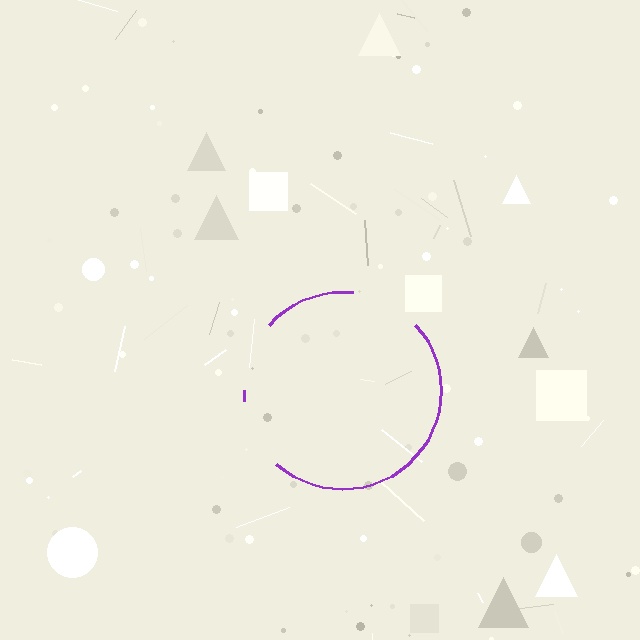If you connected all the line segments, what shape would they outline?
They would outline a circle.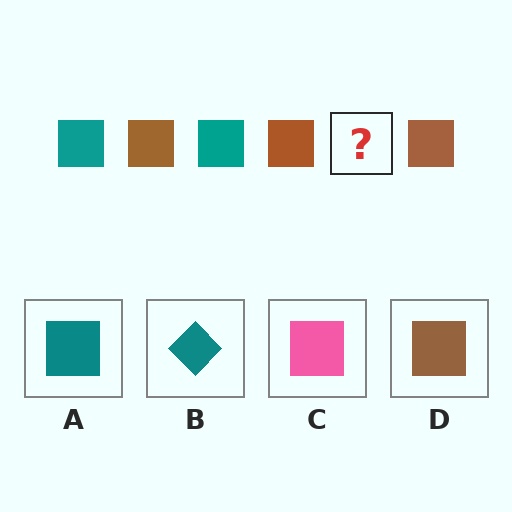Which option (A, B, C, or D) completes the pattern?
A.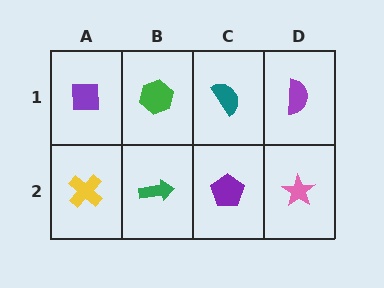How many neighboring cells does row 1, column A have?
2.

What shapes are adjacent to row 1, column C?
A purple pentagon (row 2, column C), a green hexagon (row 1, column B), a purple semicircle (row 1, column D).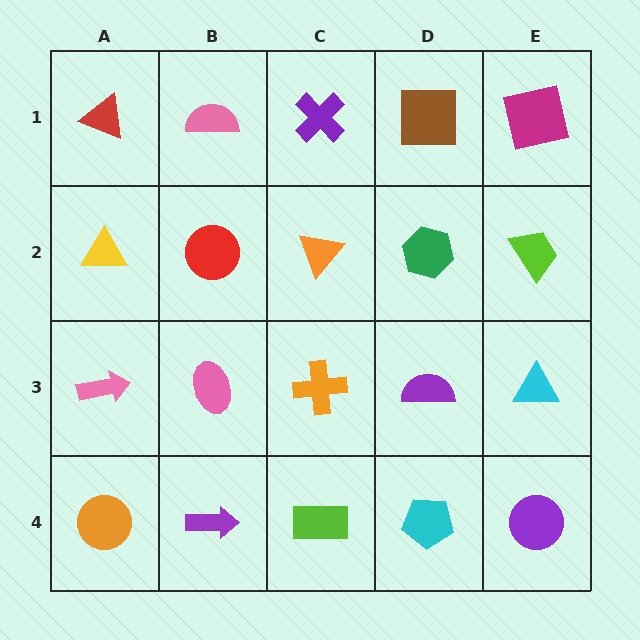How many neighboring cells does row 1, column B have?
3.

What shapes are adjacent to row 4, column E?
A cyan triangle (row 3, column E), a cyan pentagon (row 4, column D).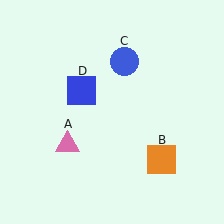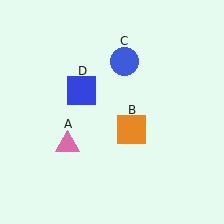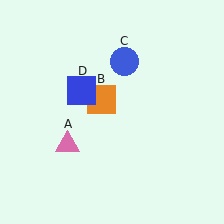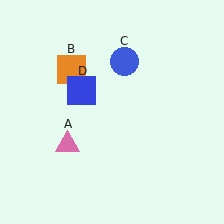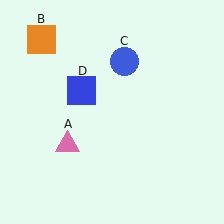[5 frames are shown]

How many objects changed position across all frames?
1 object changed position: orange square (object B).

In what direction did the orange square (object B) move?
The orange square (object B) moved up and to the left.